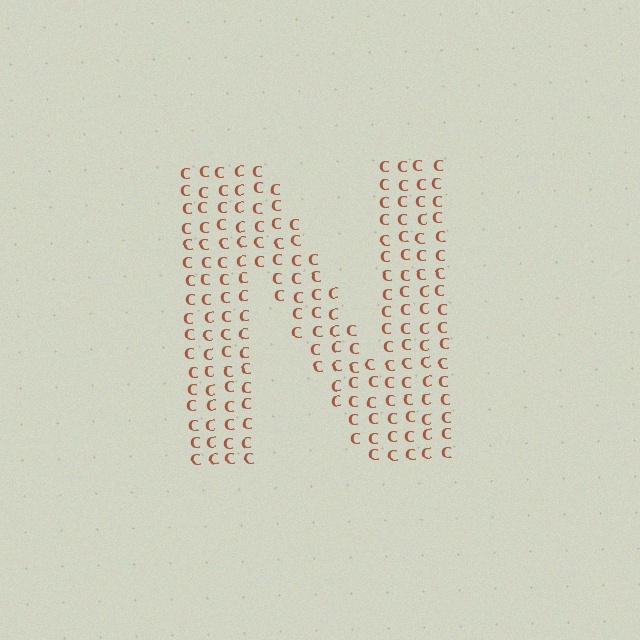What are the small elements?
The small elements are letter C's.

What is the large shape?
The large shape is the letter N.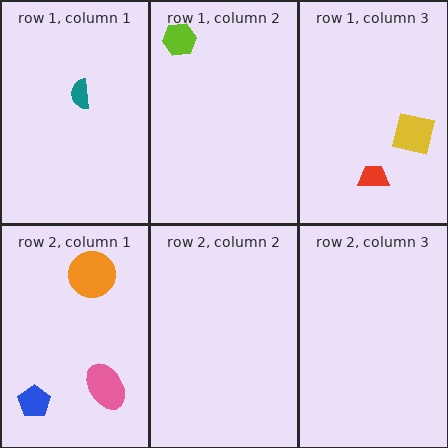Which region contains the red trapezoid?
The row 1, column 3 region.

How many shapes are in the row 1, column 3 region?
2.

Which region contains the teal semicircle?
The row 1, column 1 region.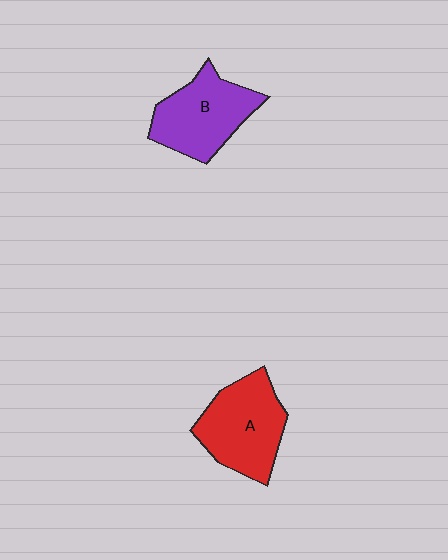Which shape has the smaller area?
Shape B (purple).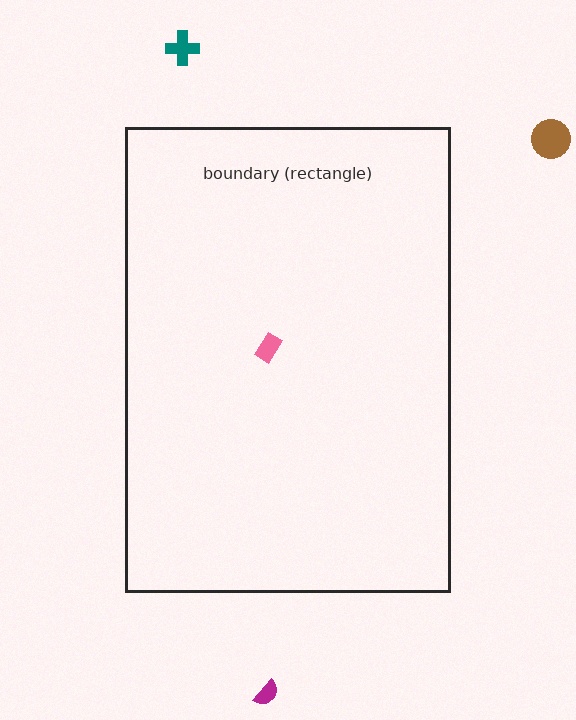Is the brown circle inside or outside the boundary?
Outside.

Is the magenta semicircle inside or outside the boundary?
Outside.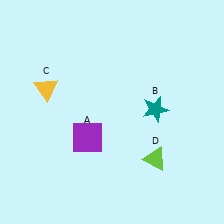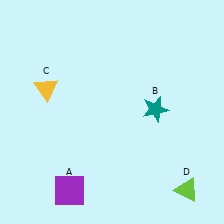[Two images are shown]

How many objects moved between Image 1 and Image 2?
2 objects moved between the two images.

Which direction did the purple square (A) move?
The purple square (A) moved down.